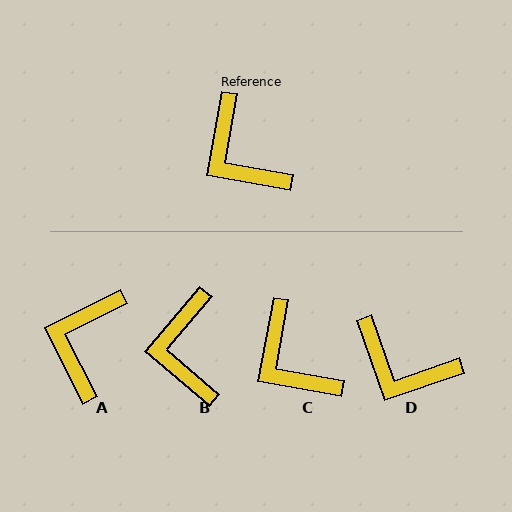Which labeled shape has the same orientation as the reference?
C.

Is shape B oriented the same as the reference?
No, it is off by about 30 degrees.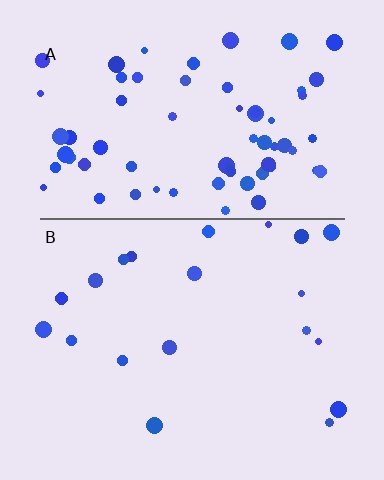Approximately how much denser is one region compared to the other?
Approximately 3.4× — region A over region B.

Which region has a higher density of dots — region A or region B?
A (the top).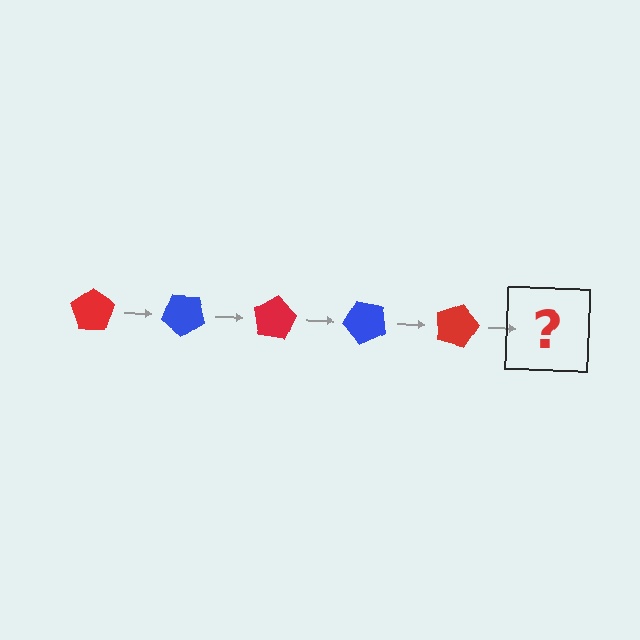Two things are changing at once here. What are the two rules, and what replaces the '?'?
The two rules are that it rotates 40 degrees each step and the color cycles through red and blue. The '?' should be a blue pentagon, rotated 200 degrees from the start.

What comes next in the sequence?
The next element should be a blue pentagon, rotated 200 degrees from the start.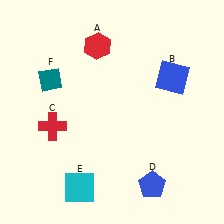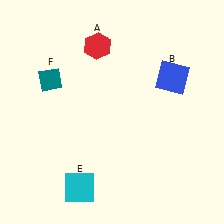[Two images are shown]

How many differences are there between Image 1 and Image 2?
There are 2 differences between the two images.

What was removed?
The blue pentagon (D), the red cross (C) were removed in Image 2.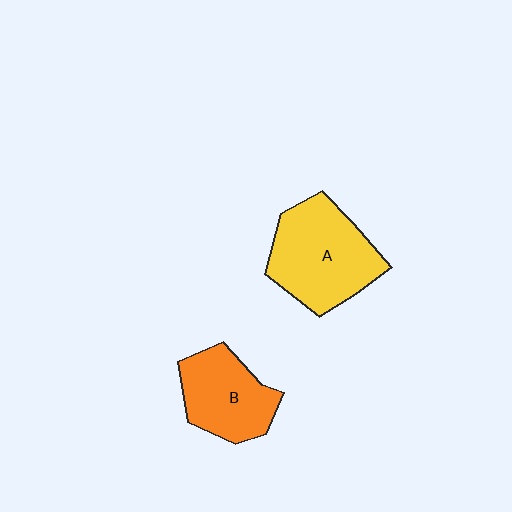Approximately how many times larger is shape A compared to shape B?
Approximately 1.4 times.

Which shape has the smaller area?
Shape B (orange).